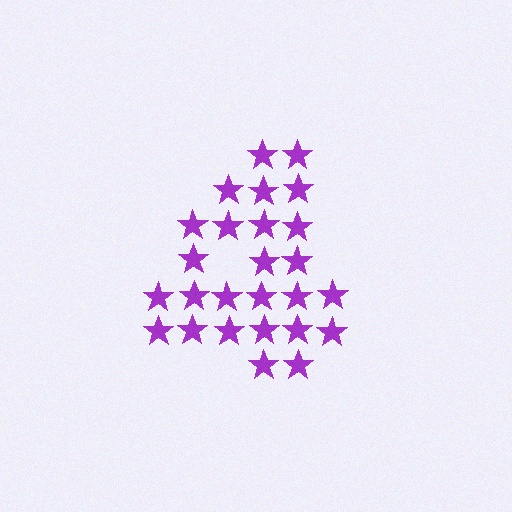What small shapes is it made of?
It is made of small stars.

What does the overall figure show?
The overall figure shows the digit 4.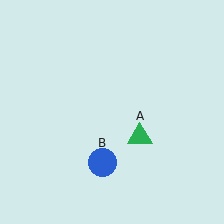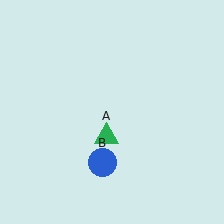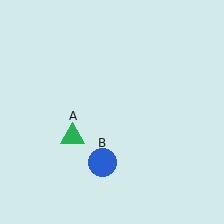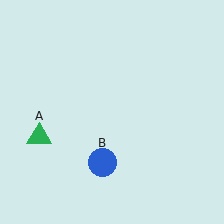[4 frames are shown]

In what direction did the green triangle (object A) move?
The green triangle (object A) moved left.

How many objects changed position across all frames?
1 object changed position: green triangle (object A).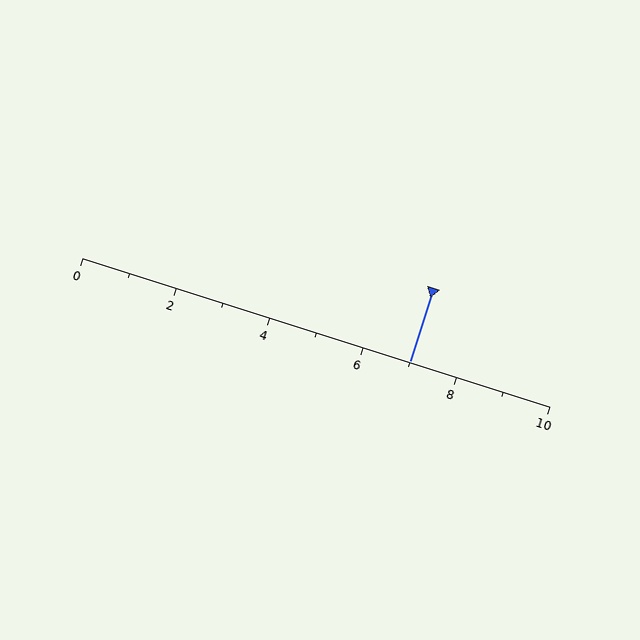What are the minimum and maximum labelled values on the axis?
The axis runs from 0 to 10.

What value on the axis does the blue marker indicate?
The marker indicates approximately 7.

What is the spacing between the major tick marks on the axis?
The major ticks are spaced 2 apart.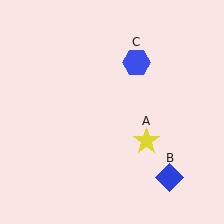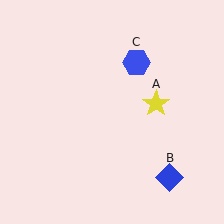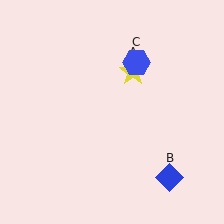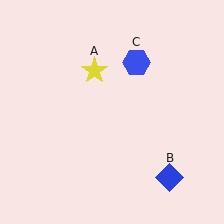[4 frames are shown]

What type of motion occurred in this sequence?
The yellow star (object A) rotated counterclockwise around the center of the scene.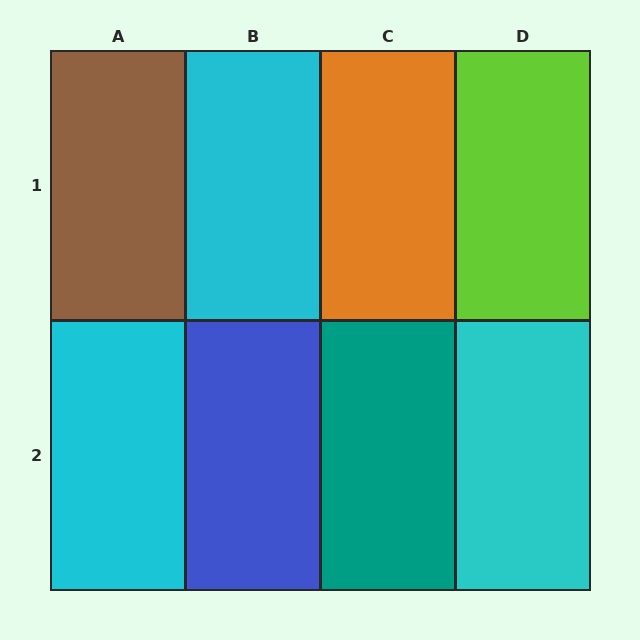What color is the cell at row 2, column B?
Blue.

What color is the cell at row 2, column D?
Cyan.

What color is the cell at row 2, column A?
Cyan.